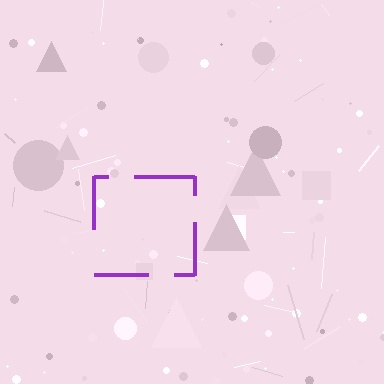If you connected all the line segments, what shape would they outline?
They would outline a square.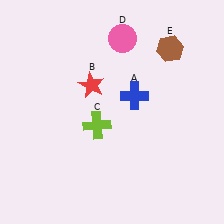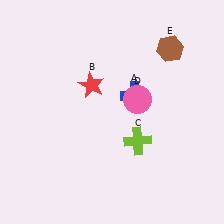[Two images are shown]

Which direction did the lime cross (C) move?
The lime cross (C) moved right.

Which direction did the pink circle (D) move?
The pink circle (D) moved down.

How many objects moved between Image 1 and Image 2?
2 objects moved between the two images.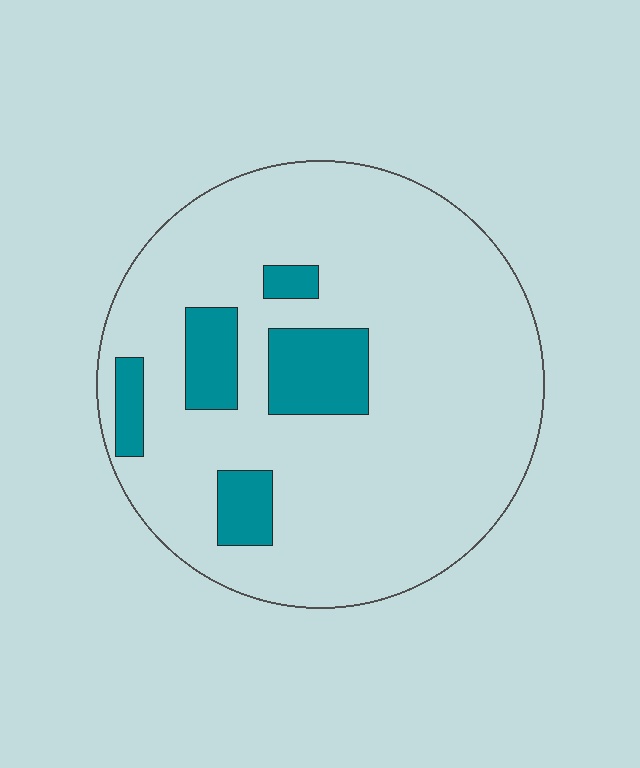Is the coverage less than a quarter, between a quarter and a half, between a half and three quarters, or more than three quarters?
Less than a quarter.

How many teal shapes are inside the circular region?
5.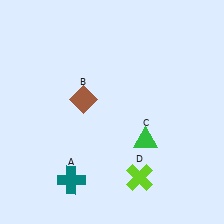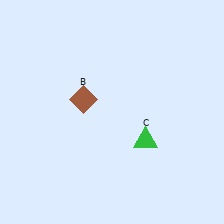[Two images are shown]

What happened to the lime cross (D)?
The lime cross (D) was removed in Image 2. It was in the bottom-right area of Image 1.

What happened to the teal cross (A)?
The teal cross (A) was removed in Image 2. It was in the bottom-left area of Image 1.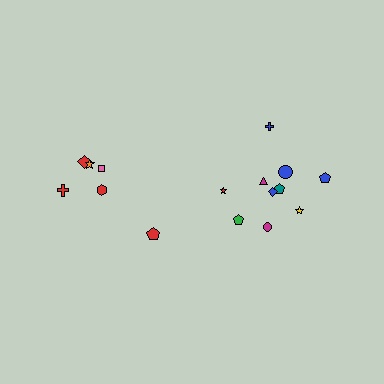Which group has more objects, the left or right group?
The right group.